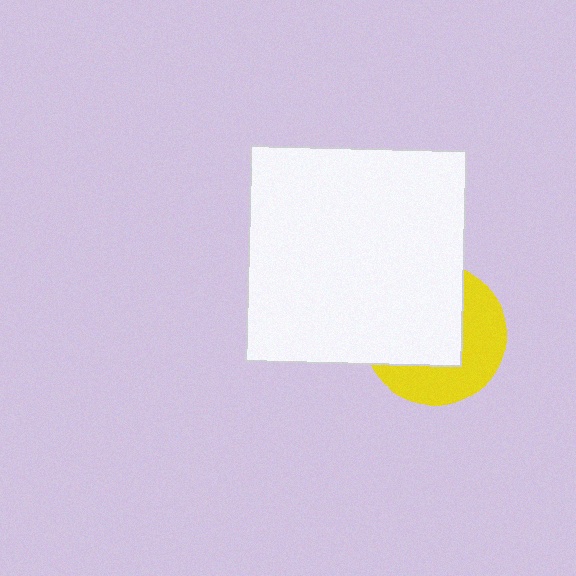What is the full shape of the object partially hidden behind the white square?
The partially hidden object is a yellow circle.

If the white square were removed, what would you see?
You would see the complete yellow circle.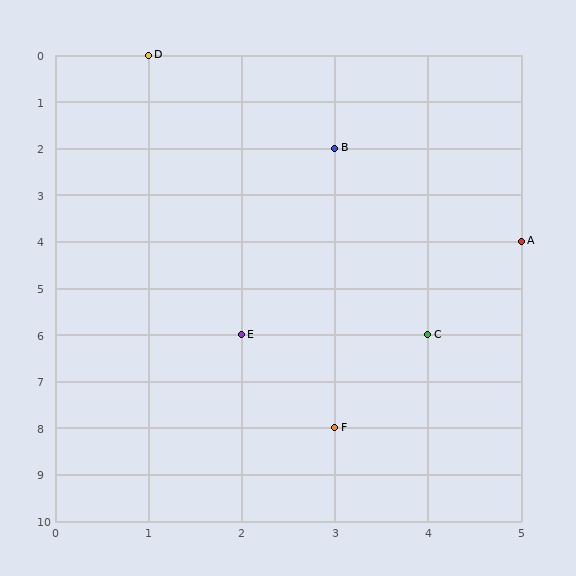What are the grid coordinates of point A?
Point A is at grid coordinates (5, 4).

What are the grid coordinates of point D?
Point D is at grid coordinates (1, 0).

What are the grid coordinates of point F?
Point F is at grid coordinates (3, 8).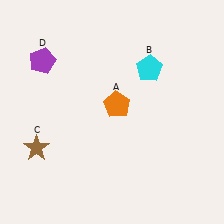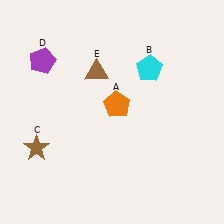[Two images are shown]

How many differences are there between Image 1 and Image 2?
There is 1 difference between the two images.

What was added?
A brown triangle (E) was added in Image 2.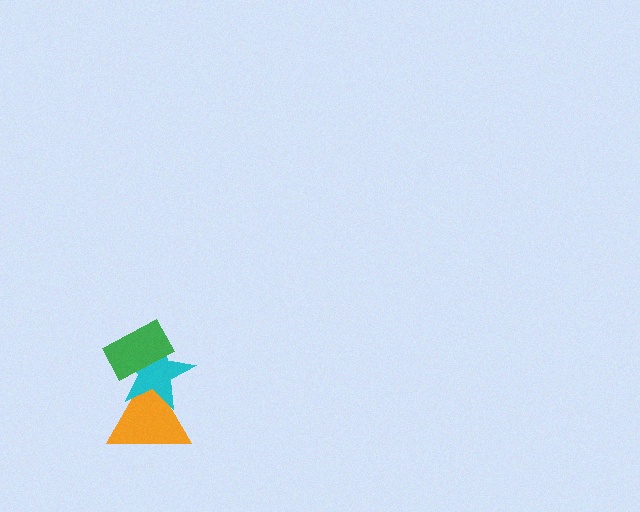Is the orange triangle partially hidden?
Yes, it is partially covered by another shape.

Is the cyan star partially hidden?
Yes, it is partially covered by another shape.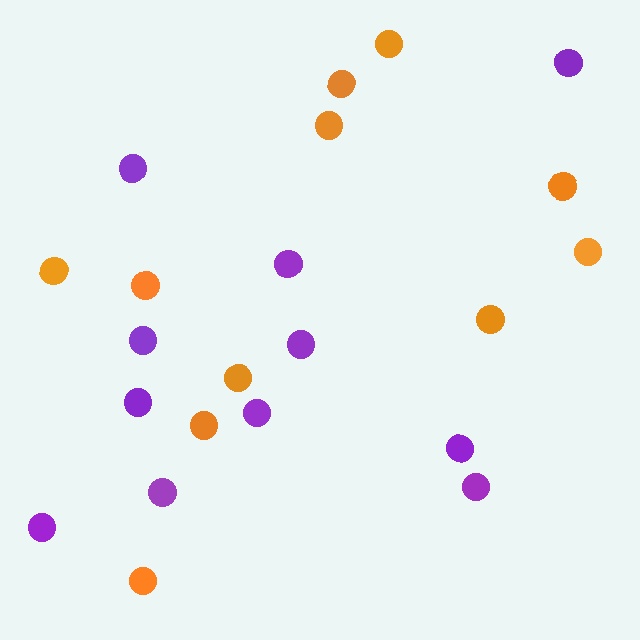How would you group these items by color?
There are 2 groups: one group of purple circles (11) and one group of orange circles (11).